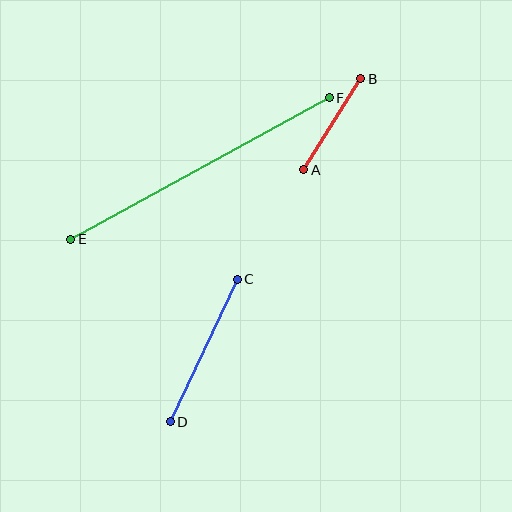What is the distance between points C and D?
The distance is approximately 157 pixels.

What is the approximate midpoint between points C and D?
The midpoint is at approximately (204, 350) pixels.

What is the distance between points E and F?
The distance is approximately 295 pixels.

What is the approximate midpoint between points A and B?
The midpoint is at approximately (332, 124) pixels.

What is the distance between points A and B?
The distance is approximately 108 pixels.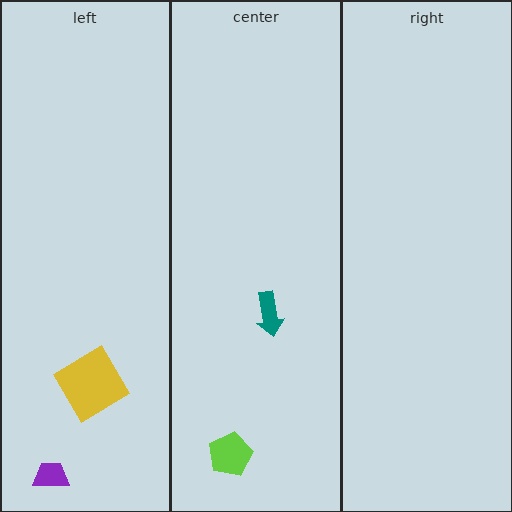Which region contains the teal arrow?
The center region.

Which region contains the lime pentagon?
The center region.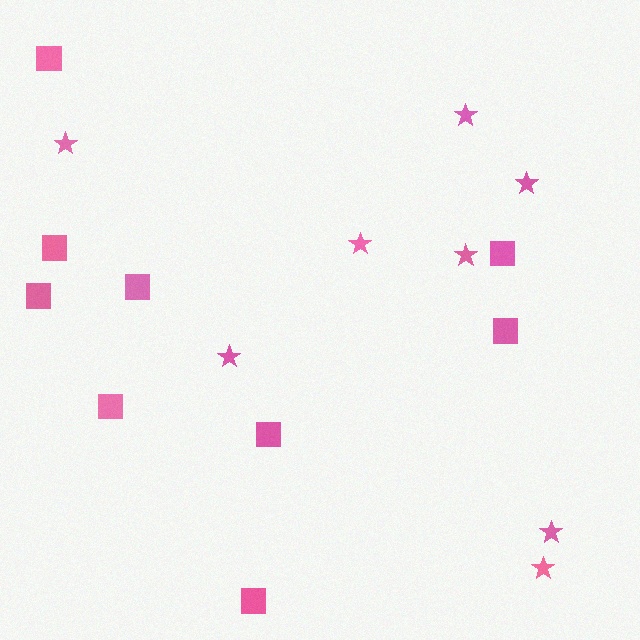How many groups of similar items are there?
There are 2 groups: one group of squares (9) and one group of stars (8).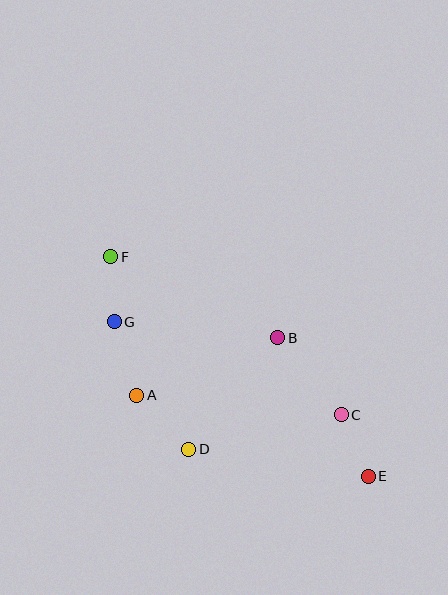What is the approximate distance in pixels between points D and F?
The distance between D and F is approximately 208 pixels.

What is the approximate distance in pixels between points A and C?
The distance between A and C is approximately 205 pixels.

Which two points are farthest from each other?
Points E and F are farthest from each other.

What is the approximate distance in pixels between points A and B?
The distance between A and B is approximately 152 pixels.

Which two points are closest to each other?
Points F and G are closest to each other.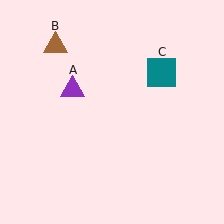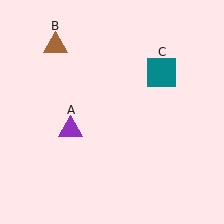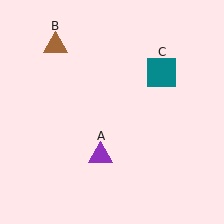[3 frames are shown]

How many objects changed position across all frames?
1 object changed position: purple triangle (object A).